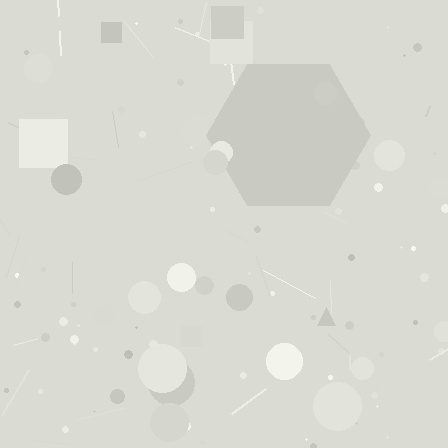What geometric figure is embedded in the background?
A hexagon is embedded in the background.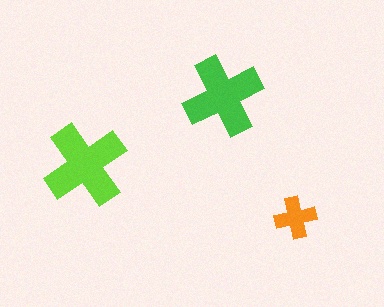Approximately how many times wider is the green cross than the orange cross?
About 2 times wider.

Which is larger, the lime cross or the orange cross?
The lime one.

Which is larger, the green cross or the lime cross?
The lime one.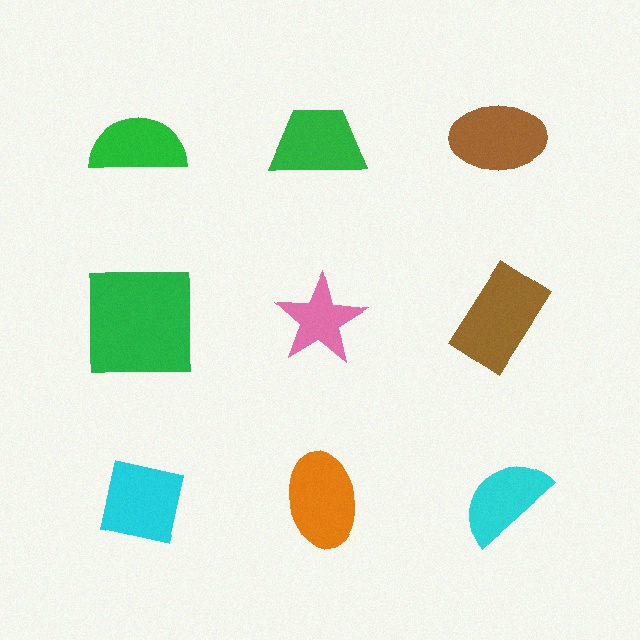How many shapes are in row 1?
3 shapes.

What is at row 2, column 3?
A brown rectangle.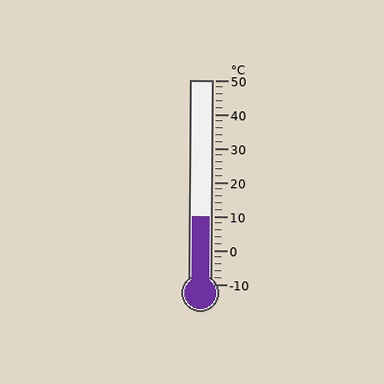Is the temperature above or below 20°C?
The temperature is below 20°C.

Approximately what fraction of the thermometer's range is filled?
The thermometer is filled to approximately 35% of its range.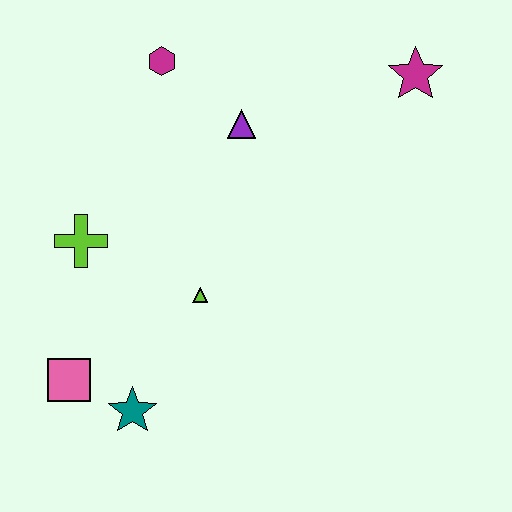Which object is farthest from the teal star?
The magenta star is farthest from the teal star.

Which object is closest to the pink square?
The teal star is closest to the pink square.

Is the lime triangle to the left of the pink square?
No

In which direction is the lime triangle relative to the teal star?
The lime triangle is above the teal star.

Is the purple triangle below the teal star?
No